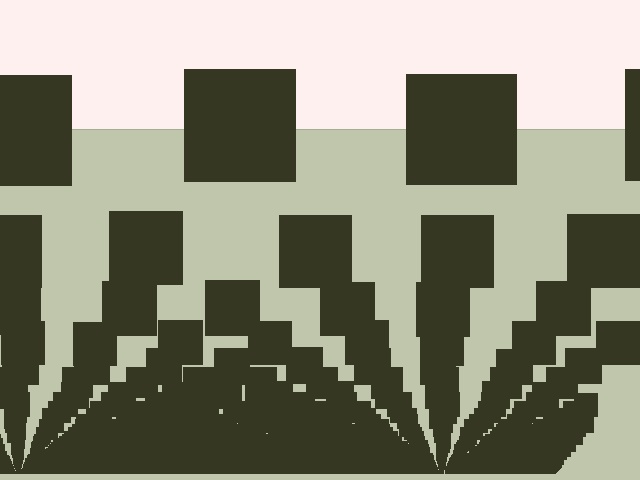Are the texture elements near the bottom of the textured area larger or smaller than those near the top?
Smaller. The gradient is inverted — elements near the bottom are smaller and denser.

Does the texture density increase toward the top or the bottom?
Density increases toward the bottom.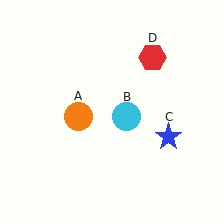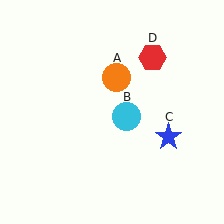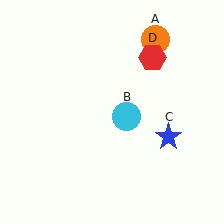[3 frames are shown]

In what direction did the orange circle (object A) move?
The orange circle (object A) moved up and to the right.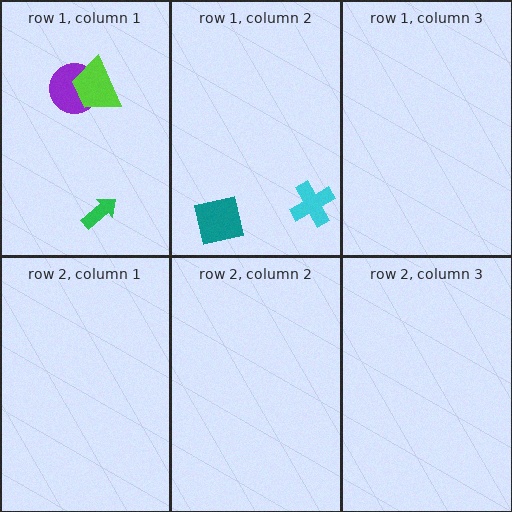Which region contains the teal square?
The row 1, column 2 region.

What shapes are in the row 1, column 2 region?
The teal square, the cyan cross.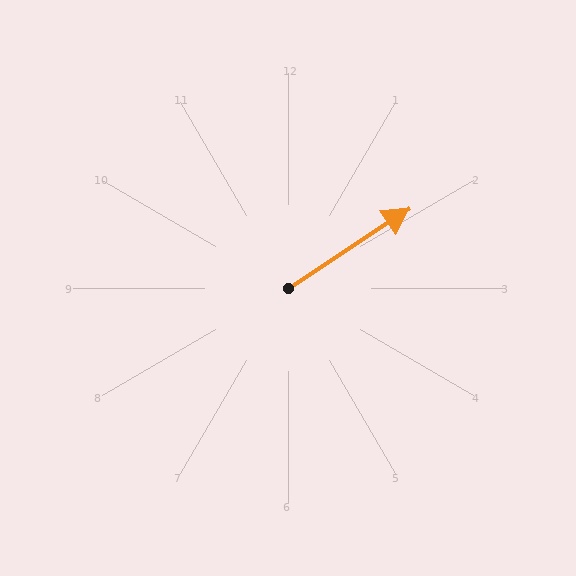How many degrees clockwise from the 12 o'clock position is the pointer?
Approximately 57 degrees.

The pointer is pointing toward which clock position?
Roughly 2 o'clock.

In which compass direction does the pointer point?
Northeast.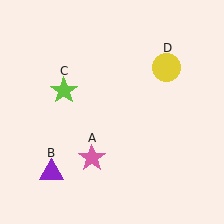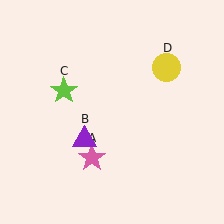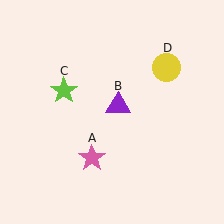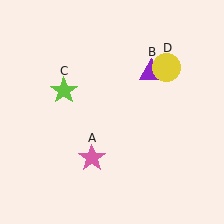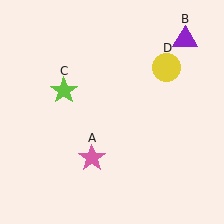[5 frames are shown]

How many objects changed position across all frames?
1 object changed position: purple triangle (object B).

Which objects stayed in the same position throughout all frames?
Pink star (object A) and lime star (object C) and yellow circle (object D) remained stationary.